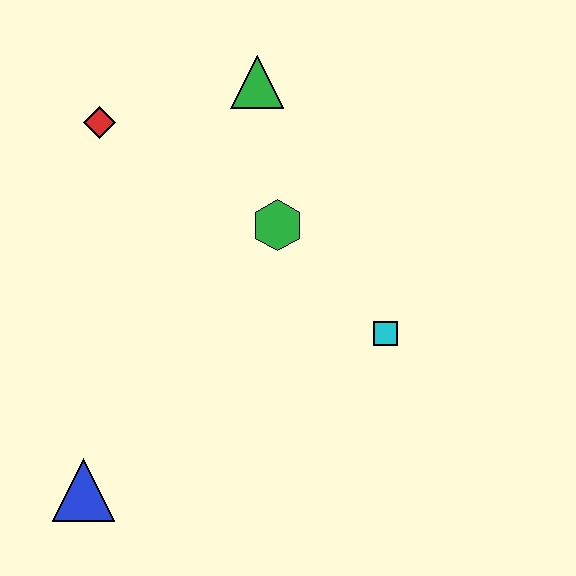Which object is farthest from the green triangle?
The blue triangle is farthest from the green triangle.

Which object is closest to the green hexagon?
The green triangle is closest to the green hexagon.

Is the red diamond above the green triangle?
No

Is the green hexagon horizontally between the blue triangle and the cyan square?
Yes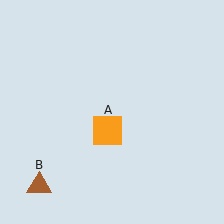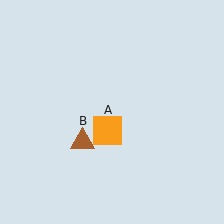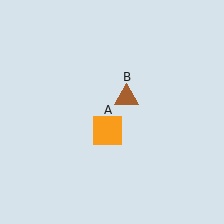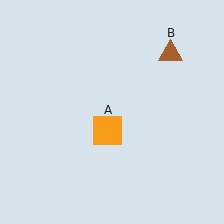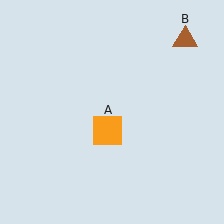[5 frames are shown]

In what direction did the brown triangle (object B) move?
The brown triangle (object B) moved up and to the right.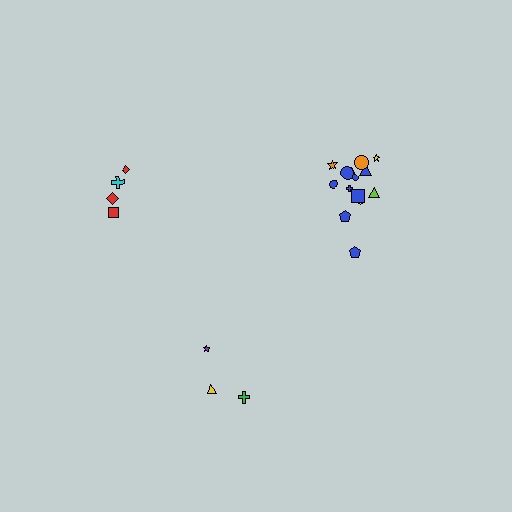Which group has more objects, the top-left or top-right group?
The top-right group.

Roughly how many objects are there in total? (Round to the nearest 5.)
Roughly 20 objects in total.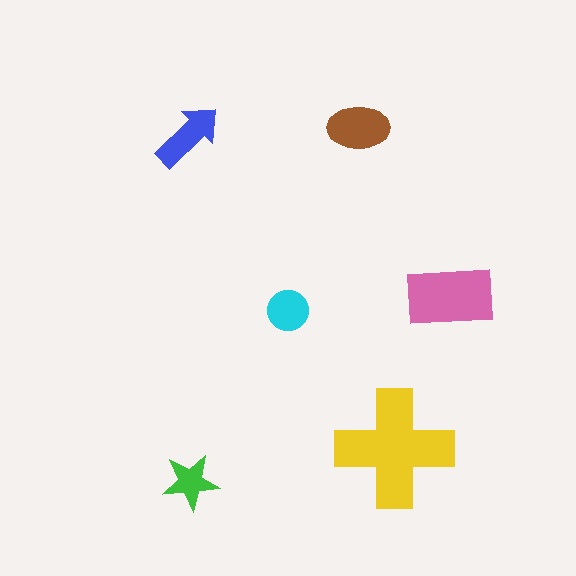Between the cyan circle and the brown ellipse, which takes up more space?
The brown ellipse.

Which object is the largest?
The yellow cross.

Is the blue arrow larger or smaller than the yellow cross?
Smaller.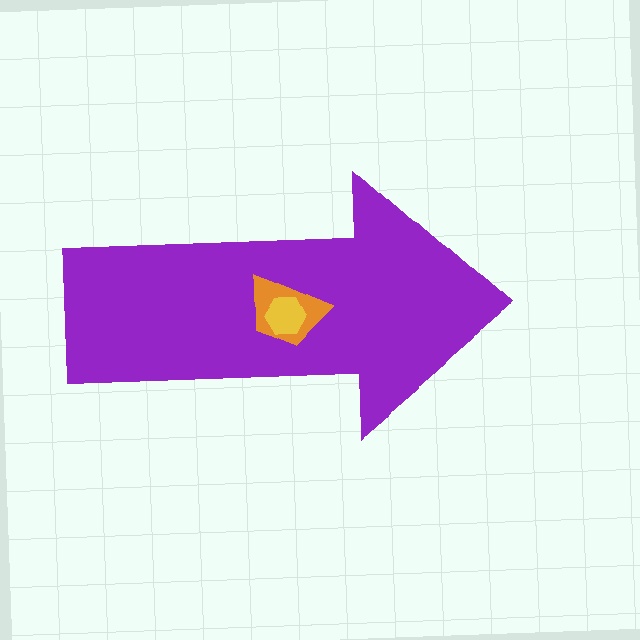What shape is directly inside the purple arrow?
The orange trapezoid.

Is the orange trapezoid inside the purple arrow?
Yes.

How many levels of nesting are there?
3.